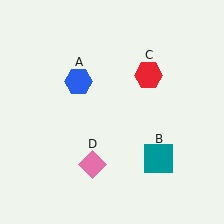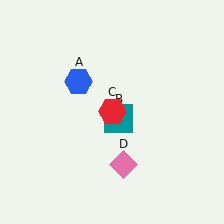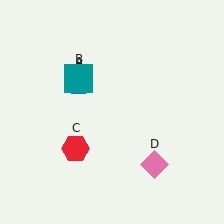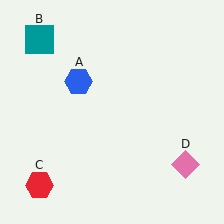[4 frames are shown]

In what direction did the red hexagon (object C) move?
The red hexagon (object C) moved down and to the left.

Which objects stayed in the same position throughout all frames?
Blue hexagon (object A) remained stationary.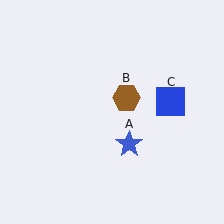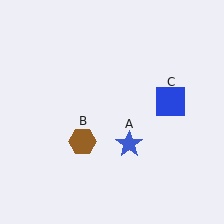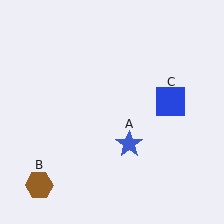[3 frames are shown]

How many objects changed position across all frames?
1 object changed position: brown hexagon (object B).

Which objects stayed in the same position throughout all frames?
Blue star (object A) and blue square (object C) remained stationary.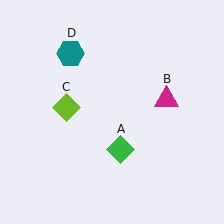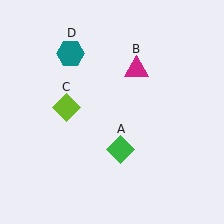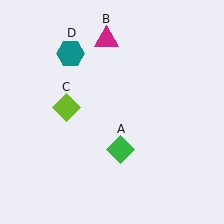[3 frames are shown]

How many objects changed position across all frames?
1 object changed position: magenta triangle (object B).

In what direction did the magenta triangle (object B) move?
The magenta triangle (object B) moved up and to the left.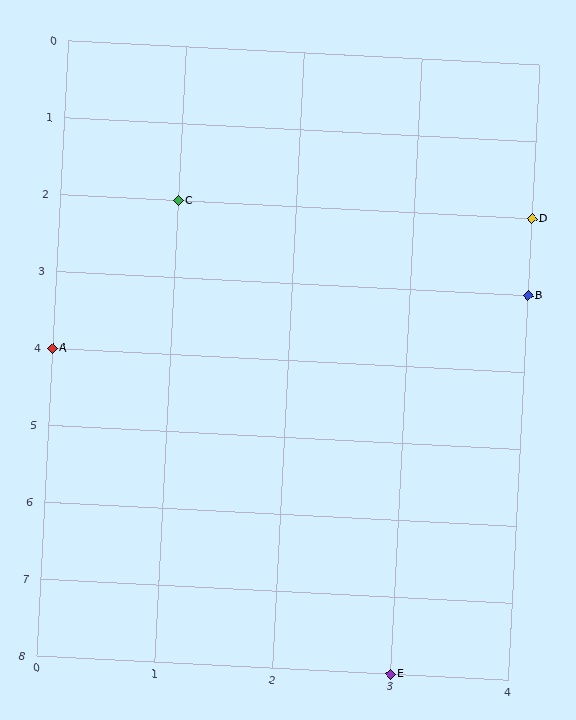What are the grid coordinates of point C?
Point C is at grid coordinates (1, 2).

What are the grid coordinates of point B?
Point B is at grid coordinates (4, 3).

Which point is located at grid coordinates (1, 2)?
Point C is at (1, 2).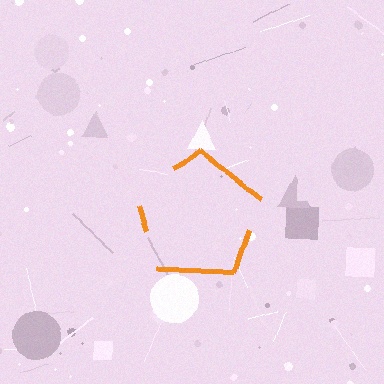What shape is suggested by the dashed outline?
The dashed outline suggests a pentagon.